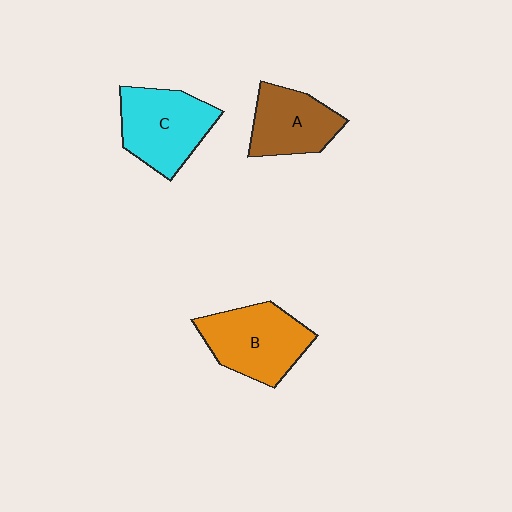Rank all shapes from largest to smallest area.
From largest to smallest: B (orange), C (cyan), A (brown).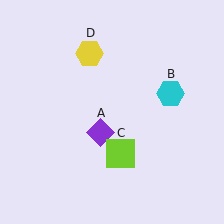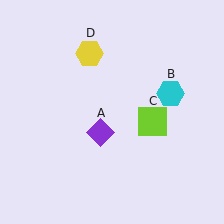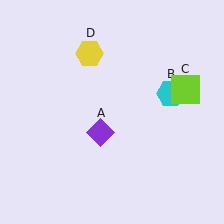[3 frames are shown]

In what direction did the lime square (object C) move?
The lime square (object C) moved up and to the right.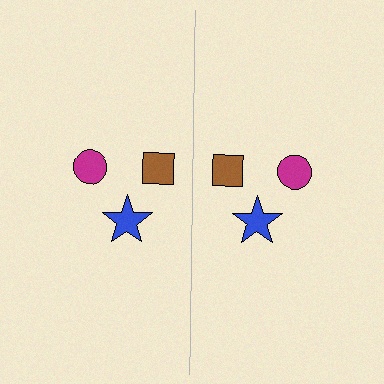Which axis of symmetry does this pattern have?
The pattern has a vertical axis of symmetry running through the center of the image.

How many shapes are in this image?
There are 6 shapes in this image.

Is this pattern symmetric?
Yes, this pattern has bilateral (reflection) symmetry.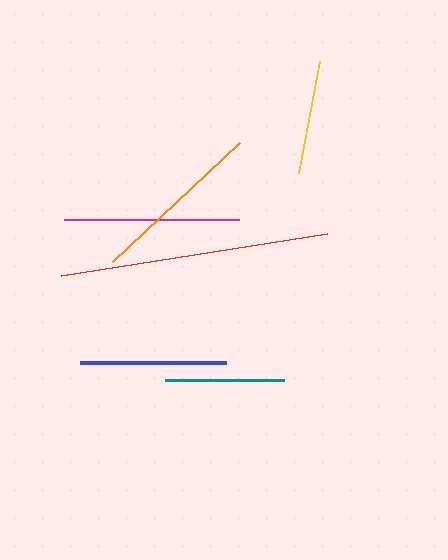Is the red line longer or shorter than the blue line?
The red line is longer than the blue line.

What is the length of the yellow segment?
The yellow segment is approximately 114 pixels long.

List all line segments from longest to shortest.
From longest to shortest: red, magenta, orange, blue, teal, yellow.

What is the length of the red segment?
The red segment is approximately 269 pixels long.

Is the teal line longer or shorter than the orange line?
The orange line is longer than the teal line.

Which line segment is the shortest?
The yellow line is the shortest at approximately 114 pixels.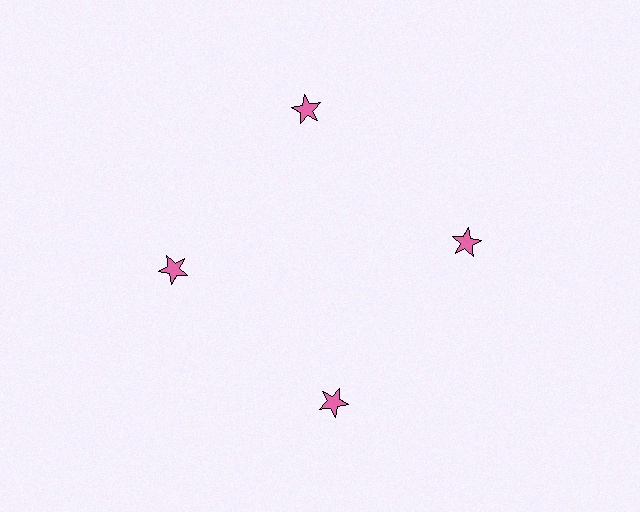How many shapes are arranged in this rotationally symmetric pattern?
There are 4 shapes, arranged in 4 groups of 1.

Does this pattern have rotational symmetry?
Yes, this pattern has 4-fold rotational symmetry. It looks the same after rotating 90 degrees around the center.